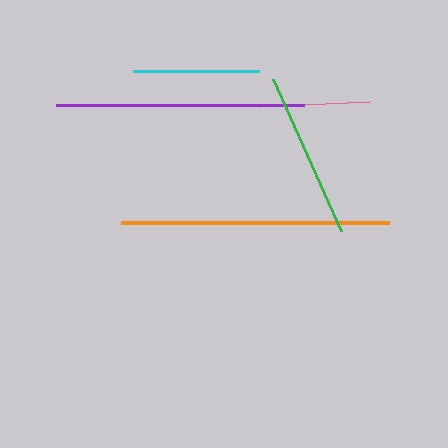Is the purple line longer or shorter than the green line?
The purple line is longer than the green line.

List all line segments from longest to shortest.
From longest to shortest: orange, purple, green, cyan, pink.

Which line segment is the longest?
The orange line is the longest at approximately 268 pixels.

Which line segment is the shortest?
The pink line is the shortest at approximately 110 pixels.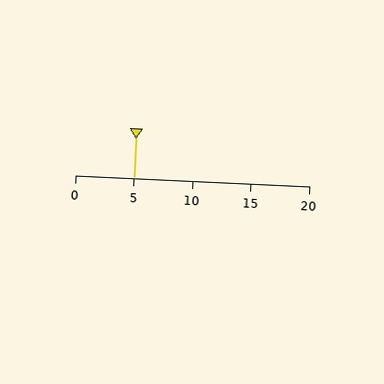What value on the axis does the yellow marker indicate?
The marker indicates approximately 5.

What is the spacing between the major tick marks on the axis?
The major ticks are spaced 5 apart.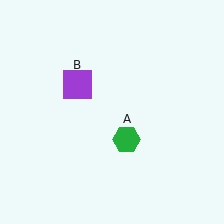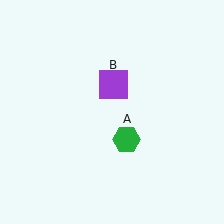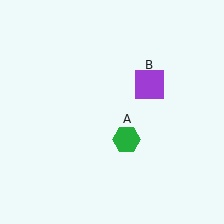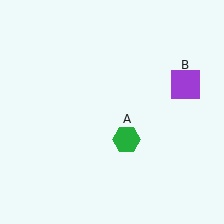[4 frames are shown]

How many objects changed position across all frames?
1 object changed position: purple square (object B).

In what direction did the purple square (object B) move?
The purple square (object B) moved right.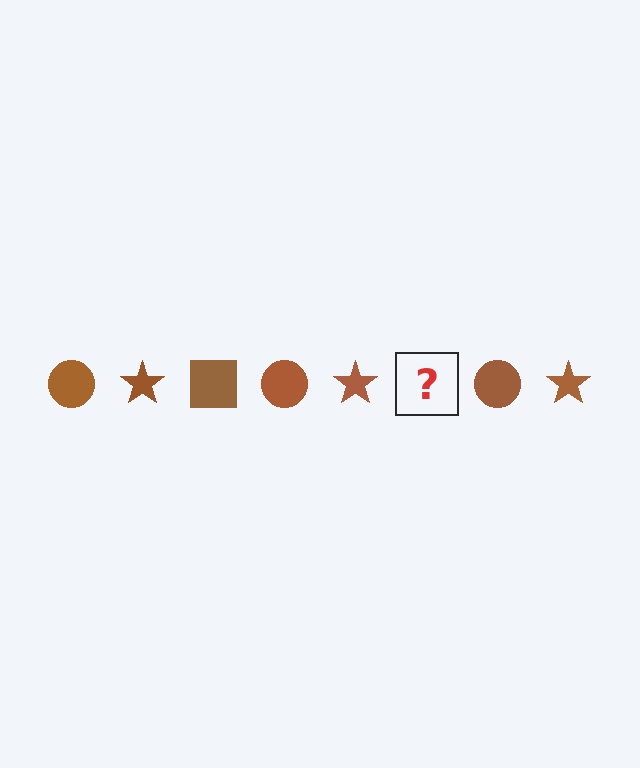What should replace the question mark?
The question mark should be replaced with a brown square.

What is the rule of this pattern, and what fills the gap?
The rule is that the pattern cycles through circle, star, square shapes in brown. The gap should be filled with a brown square.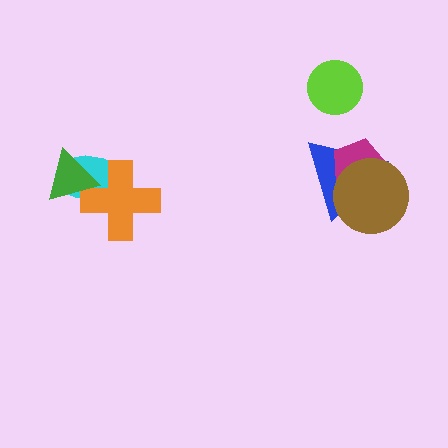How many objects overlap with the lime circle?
0 objects overlap with the lime circle.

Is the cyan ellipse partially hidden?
Yes, it is partially covered by another shape.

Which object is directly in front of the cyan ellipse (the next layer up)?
The orange cross is directly in front of the cyan ellipse.